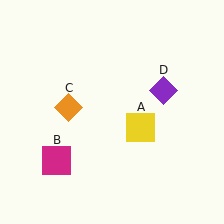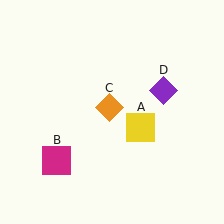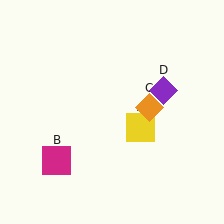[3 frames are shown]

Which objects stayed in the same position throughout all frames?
Yellow square (object A) and magenta square (object B) and purple diamond (object D) remained stationary.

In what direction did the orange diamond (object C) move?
The orange diamond (object C) moved right.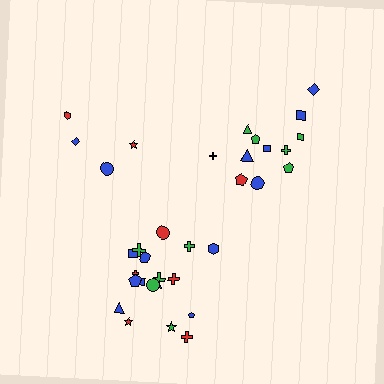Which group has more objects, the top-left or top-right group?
The top-right group.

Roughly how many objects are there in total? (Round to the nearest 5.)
Roughly 35 objects in total.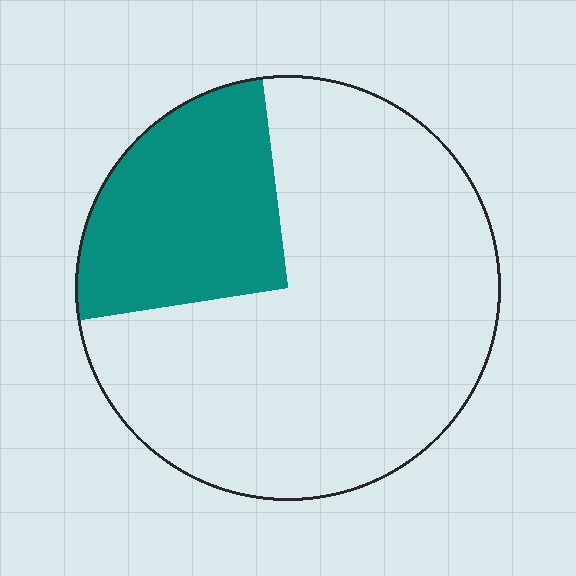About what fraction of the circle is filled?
About one quarter (1/4).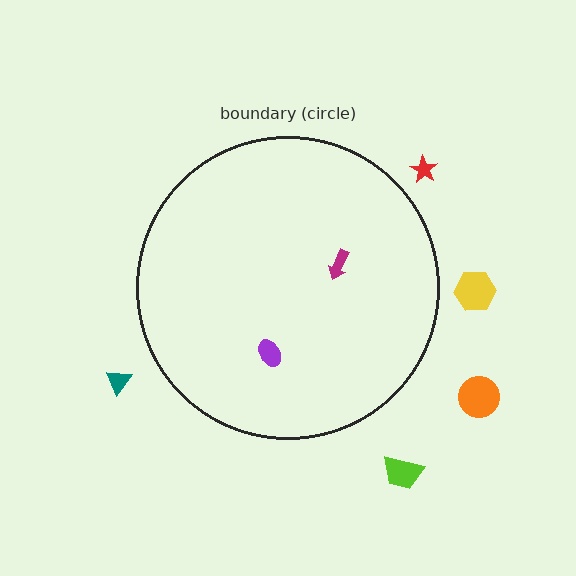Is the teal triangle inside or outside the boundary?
Outside.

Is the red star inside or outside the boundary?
Outside.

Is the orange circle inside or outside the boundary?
Outside.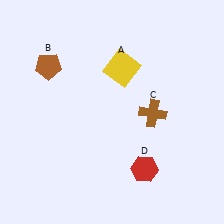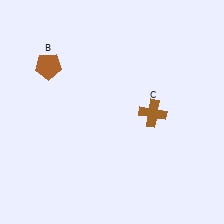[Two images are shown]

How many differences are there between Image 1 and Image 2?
There are 2 differences between the two images.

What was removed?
The red hexagon (D), the yellow square (A) were removed in Image 2.